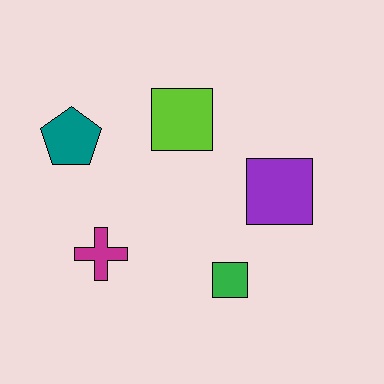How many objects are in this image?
There are 5 objects.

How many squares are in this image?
There are 3 squares.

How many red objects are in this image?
There are no red objects.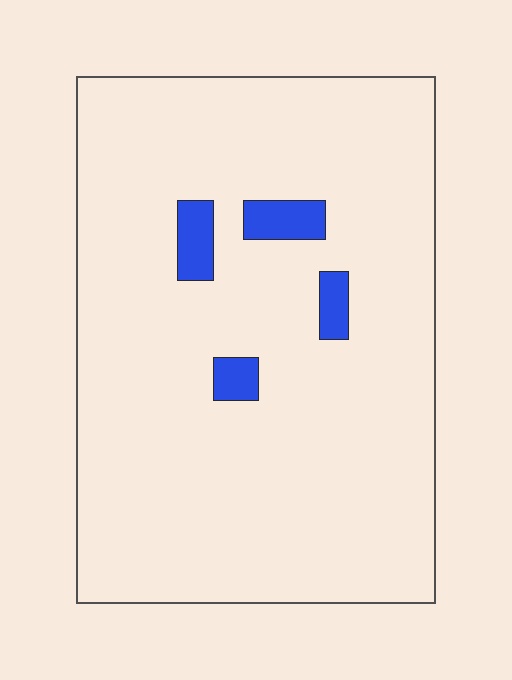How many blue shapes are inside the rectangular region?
4.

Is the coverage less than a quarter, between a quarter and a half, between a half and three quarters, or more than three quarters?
Less than a quarter.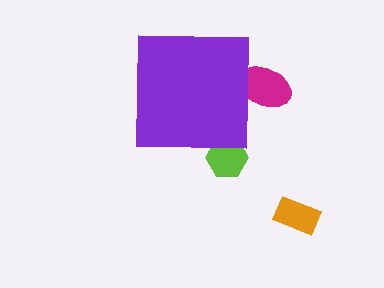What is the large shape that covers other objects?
A purple square.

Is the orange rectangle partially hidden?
No, the orange rectangle is fully visible.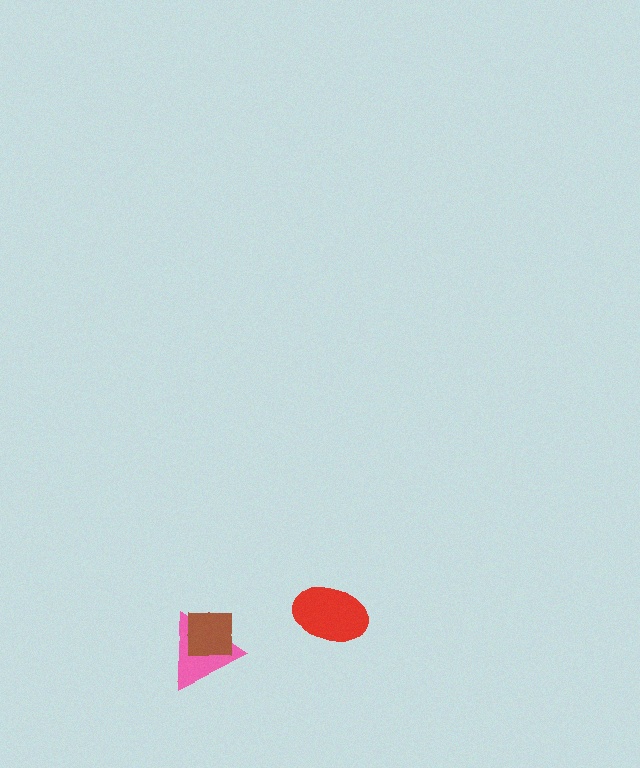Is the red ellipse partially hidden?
No, no other shape covers it.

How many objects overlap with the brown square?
1 object overlaps with the brown square.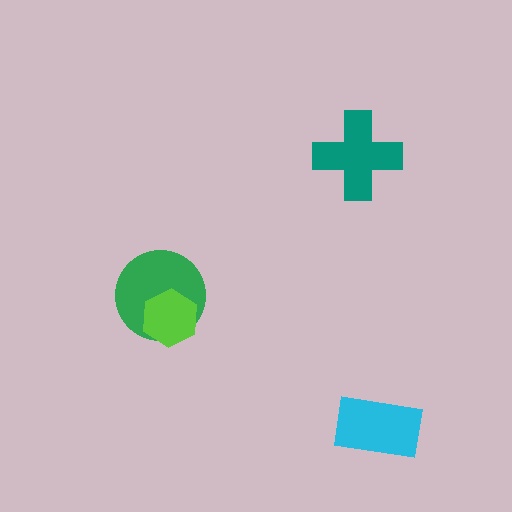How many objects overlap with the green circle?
1 object overlaps with the green circle.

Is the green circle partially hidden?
Yes, it is partially covered by another shape.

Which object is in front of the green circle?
The lime hexagon is in front of the green circle.